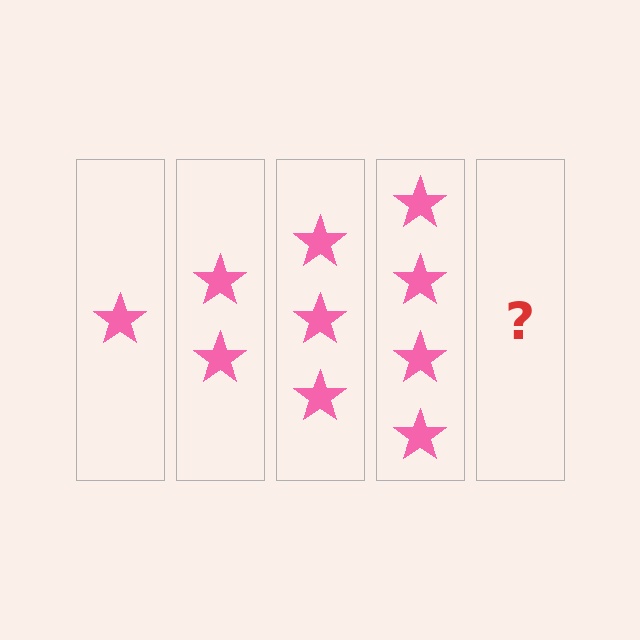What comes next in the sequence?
The next element should be 5 stars.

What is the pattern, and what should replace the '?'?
The pattern is that each step adds one more star. The '?' should be 5 stars.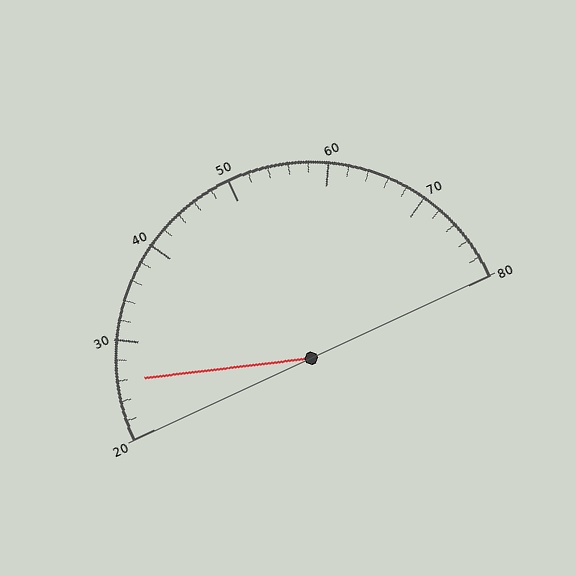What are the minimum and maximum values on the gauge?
The gauge ranges from 20 to 80.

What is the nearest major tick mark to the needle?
The nearest major tick mark is 30.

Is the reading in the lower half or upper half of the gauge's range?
The reading is in the lower half of the range (20 to 80).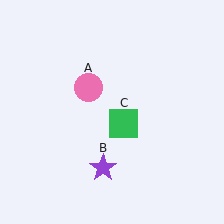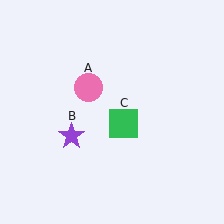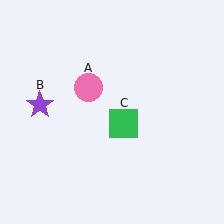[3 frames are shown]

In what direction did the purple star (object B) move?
The purple star (object B) moved up and to the left.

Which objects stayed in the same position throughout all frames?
Pink circle (object A) and green square (object C) remained stationary.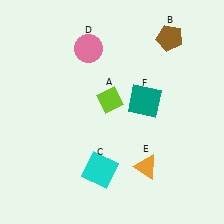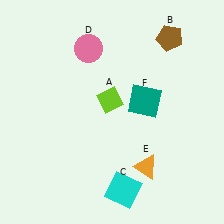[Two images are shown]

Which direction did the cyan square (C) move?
The cyan square (C) moved right.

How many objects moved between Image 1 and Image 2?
1 object moved between the two images.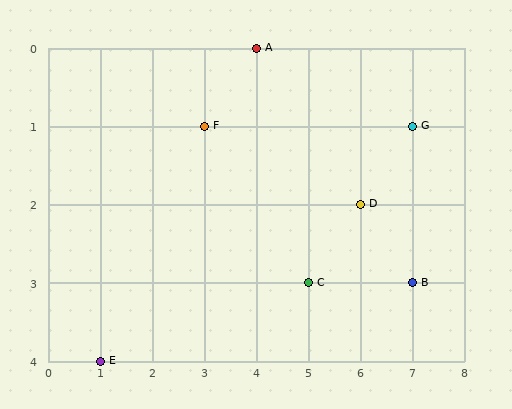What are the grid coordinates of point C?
Point C is at grid coordinates (5, 3).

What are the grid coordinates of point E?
Point E is at grid coordinates (1, 4).